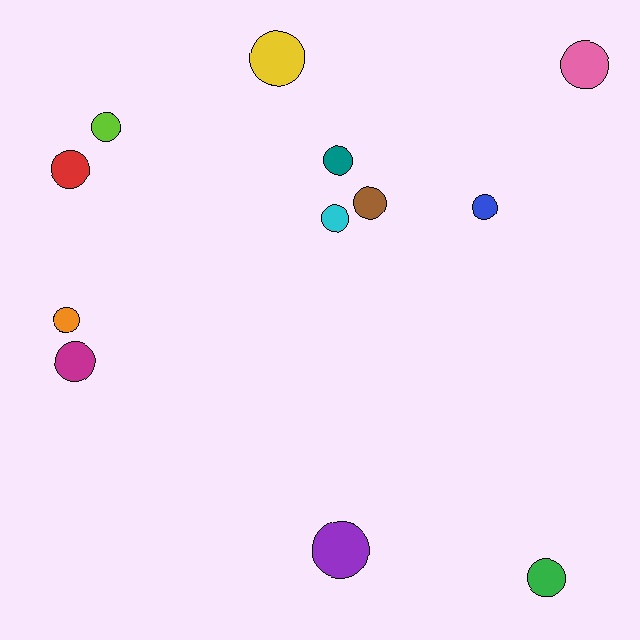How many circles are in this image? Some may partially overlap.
There are 12 circles.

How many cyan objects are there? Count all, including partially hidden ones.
There is 1 cyan object.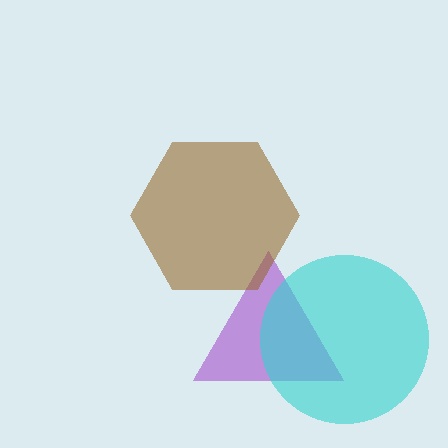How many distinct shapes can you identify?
There are 3 distinct shapes: a purple triangle, a cyan circle, a brown hexagon.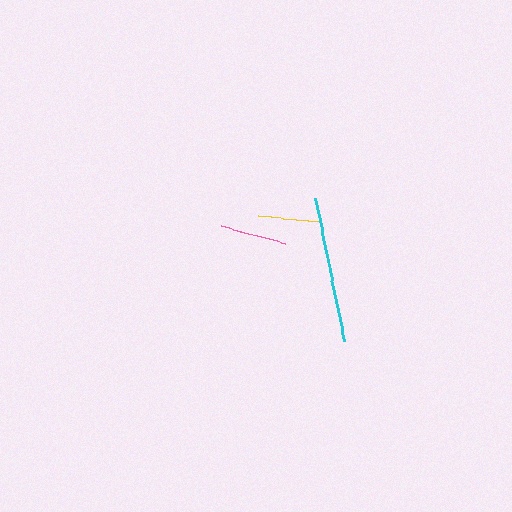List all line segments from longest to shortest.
From longest to shortest: cyan, pink, yellow.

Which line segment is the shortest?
The yellow line is the shortest at approximately 64 pixels.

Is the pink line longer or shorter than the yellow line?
The pink line is longer than the yellow line.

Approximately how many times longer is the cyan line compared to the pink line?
The cyan line is approximately 2.2 times the length of the pink line.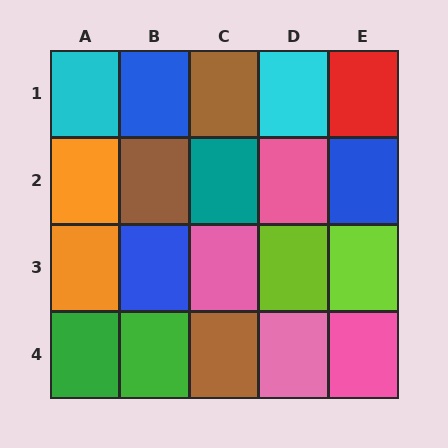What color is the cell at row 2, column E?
Blue.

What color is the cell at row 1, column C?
Brown.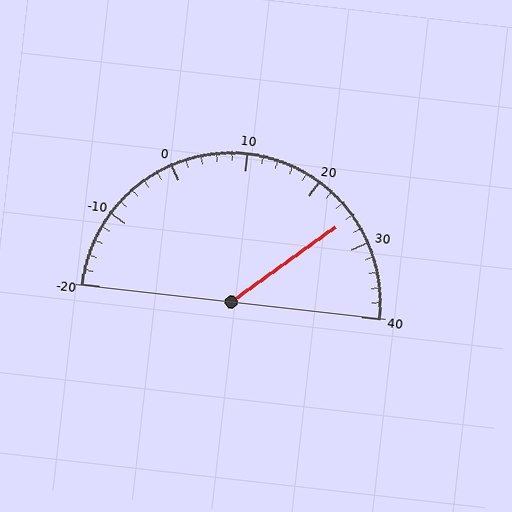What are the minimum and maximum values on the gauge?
The gauge ranges from -20 to 40.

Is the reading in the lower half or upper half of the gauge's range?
The reading is in the upper half of the range (-20 to 40).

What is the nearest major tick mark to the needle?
The nearest major tick mark is 30.